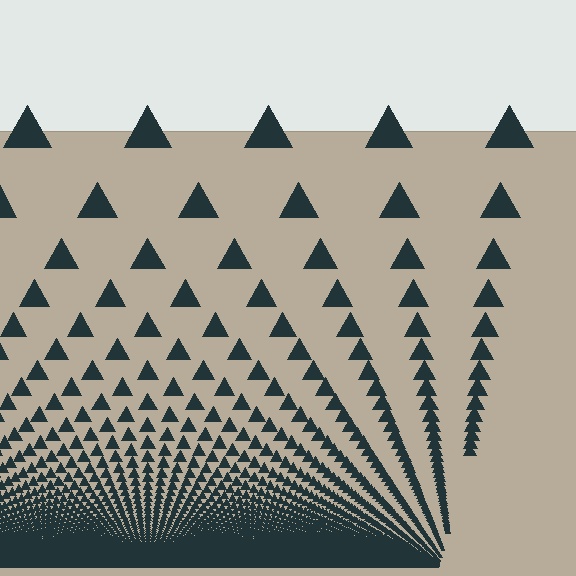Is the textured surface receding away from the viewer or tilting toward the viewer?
The surface appears to tilt toward the viewer. Texture elements get larger and sparser toward the top.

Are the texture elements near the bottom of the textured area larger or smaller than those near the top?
Smaller. The gradient is inverted — elements near the bottom are smaller and denser.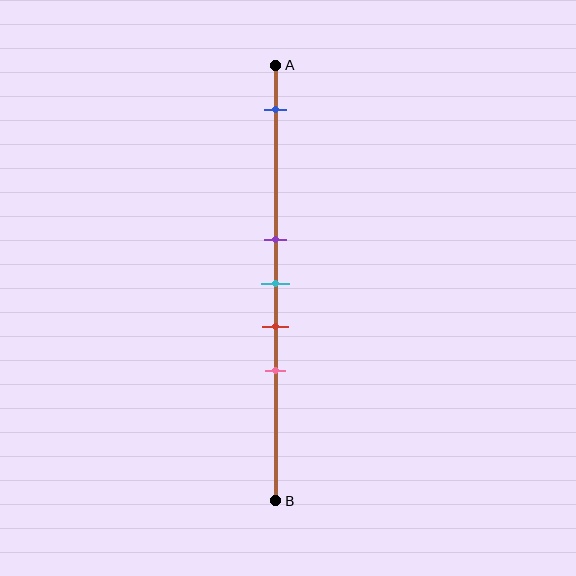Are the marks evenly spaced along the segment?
No, the marks are not evenly spaced.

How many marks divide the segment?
There are 5 marks dividing the segment.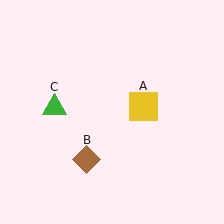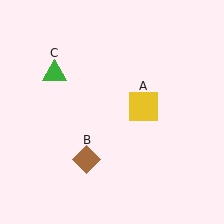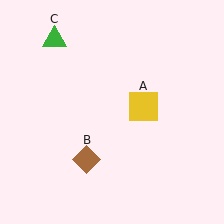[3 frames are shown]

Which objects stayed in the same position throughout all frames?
Yellow square (object A) and brown diamond (object B) remained stationary.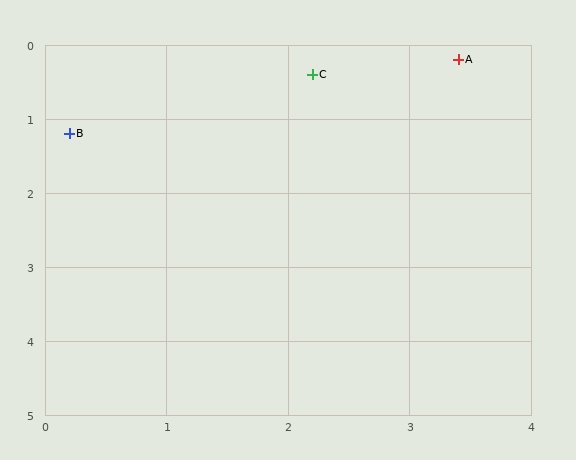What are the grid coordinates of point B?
Point B is at approximately (0.2, 1.2).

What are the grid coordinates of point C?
Point C is at approximately (2.2, 0.4).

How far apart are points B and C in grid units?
Points B and C are about 2.2 grid units apart.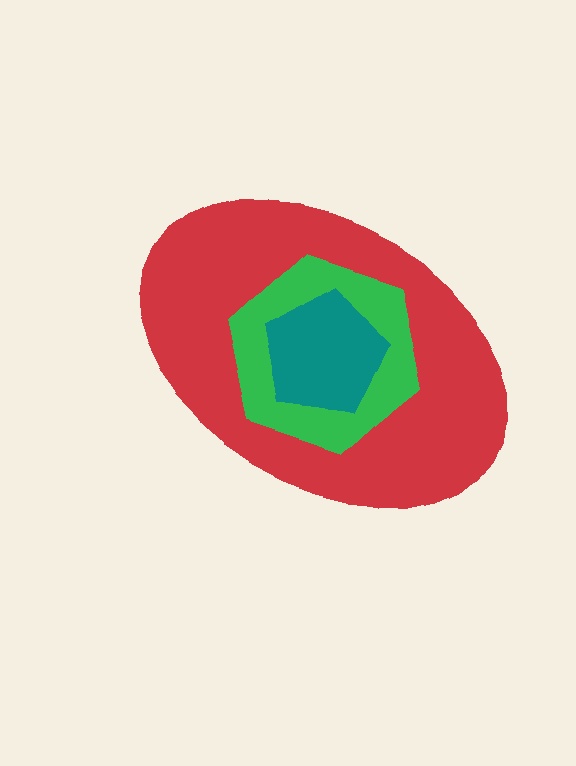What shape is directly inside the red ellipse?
The green hexagon.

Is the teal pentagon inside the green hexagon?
Yes.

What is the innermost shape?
The teal pentagon.